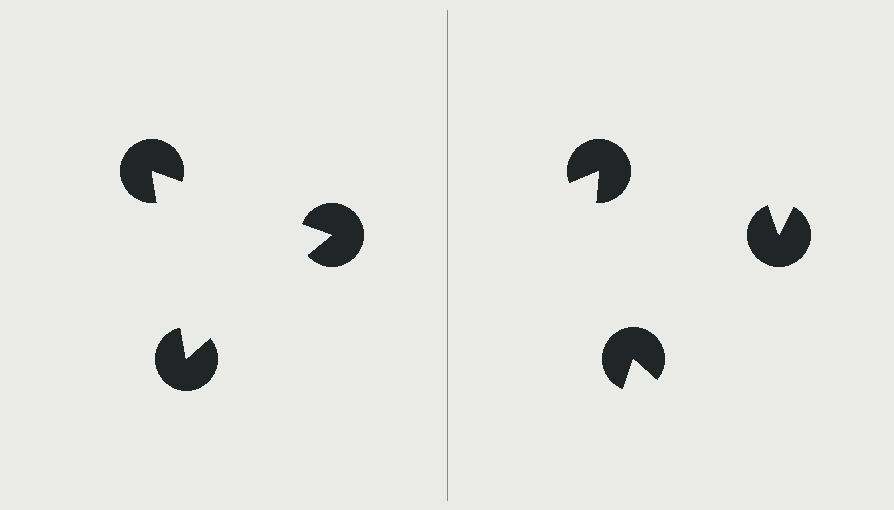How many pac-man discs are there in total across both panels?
6 — 3 on each side.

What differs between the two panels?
The pac-man discs are positioned identically on both sides; only the wedge orientations differ. On the left they align to a triangle; on the right they are misaligned.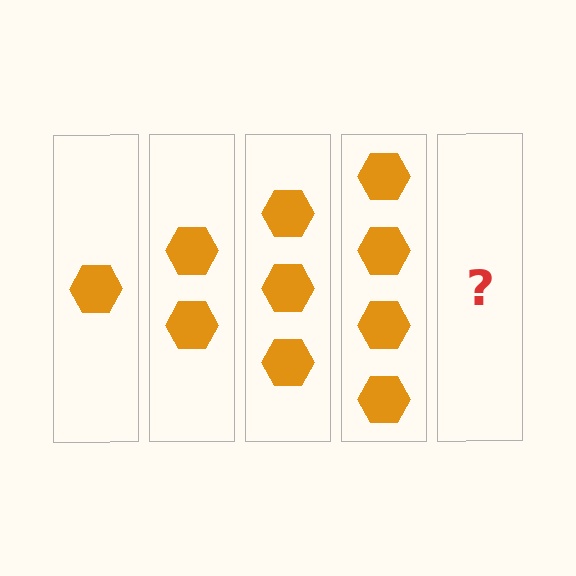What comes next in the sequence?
The next element should be 5 hexagons.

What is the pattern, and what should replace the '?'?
The pattern is that each step adds one more hexagon. The '?' should be 5 hexagons.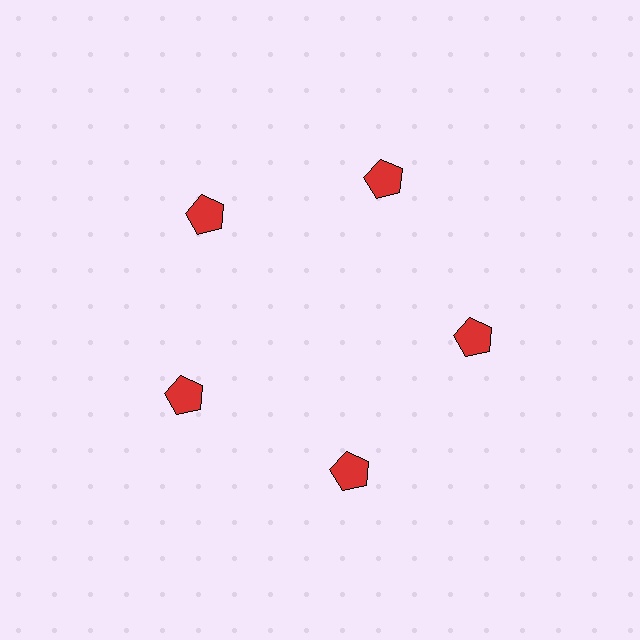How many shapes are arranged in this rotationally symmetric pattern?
There are 5 shapes, arranged in 5 groups of 1.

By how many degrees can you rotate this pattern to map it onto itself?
The pattern maps onto itself every 72 degrees of rotation.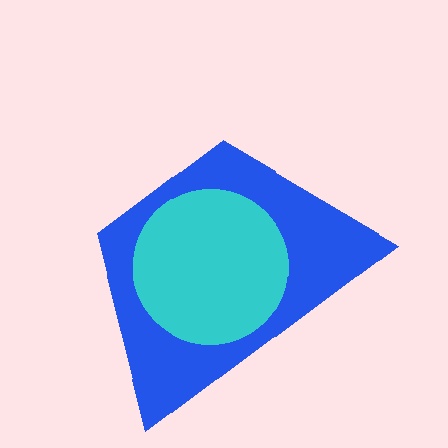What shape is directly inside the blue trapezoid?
The cyan circle.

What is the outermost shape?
The blue trapezoid.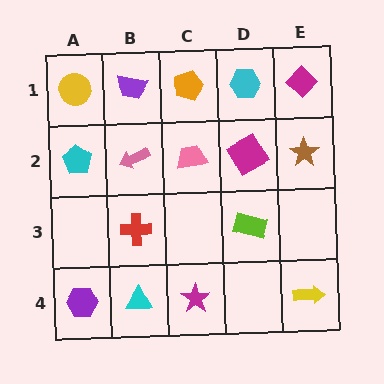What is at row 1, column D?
A cyan hexagon.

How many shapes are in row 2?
5 shapes.